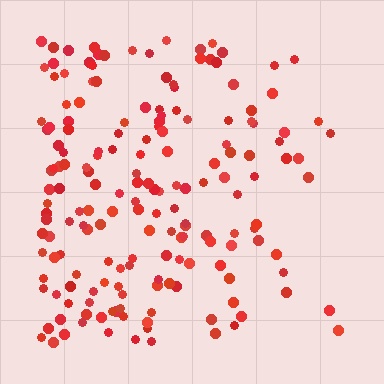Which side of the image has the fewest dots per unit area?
The right.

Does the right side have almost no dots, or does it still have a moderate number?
Still a moderate number, just noticeably fewer than the left.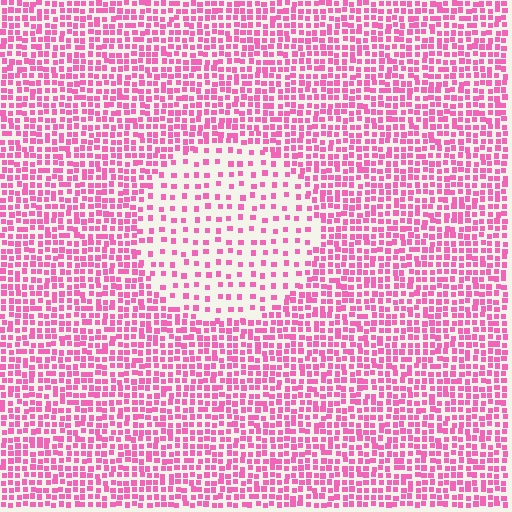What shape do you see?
I see a circle.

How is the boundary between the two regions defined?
The boundary is defined by a change in element density (approximately 2.4x ratio). All elements are the same color, size, and shape.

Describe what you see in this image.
The image contains small pink elements arranged at two different densities. A circle-shaped region is visible where the elements are less densely packed than the surrounding area.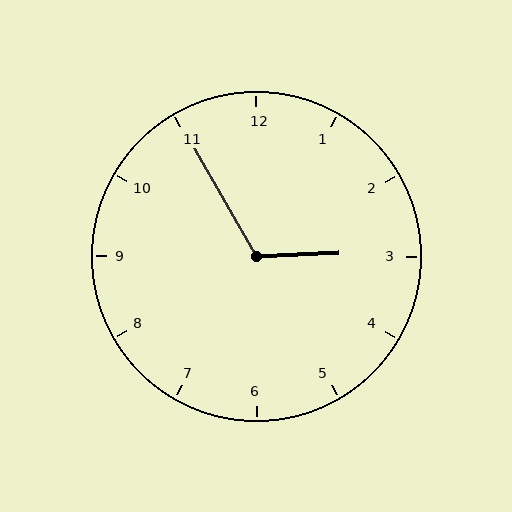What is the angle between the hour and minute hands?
Approximately 118 degrees.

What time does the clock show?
2:55.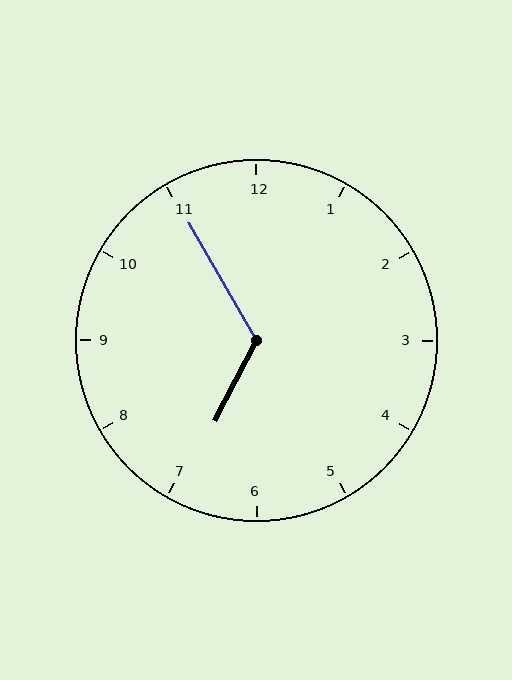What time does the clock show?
6:55.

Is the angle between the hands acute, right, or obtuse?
It is obtuse.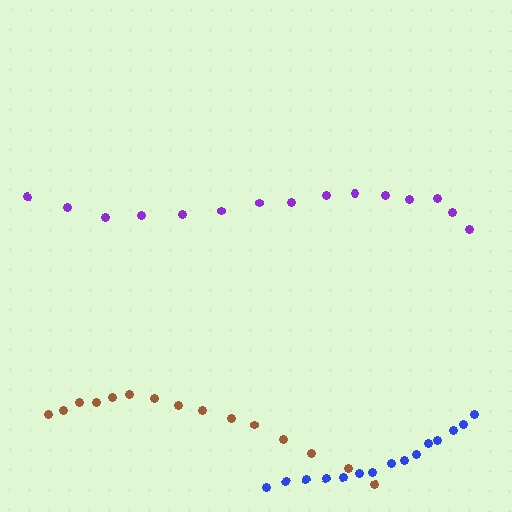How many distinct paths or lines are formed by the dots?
There are 3 distinct paths.